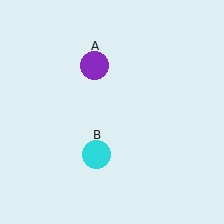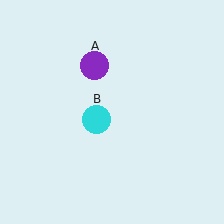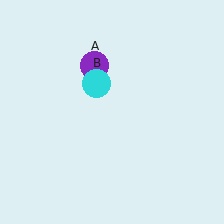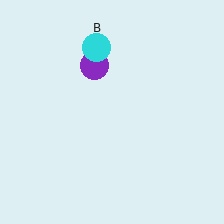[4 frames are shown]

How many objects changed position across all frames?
1 object changed position: cyan circle (object B).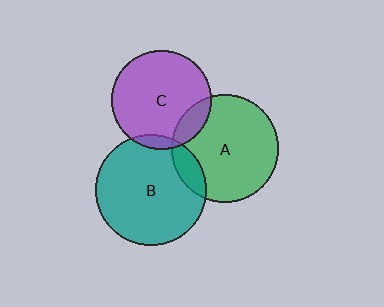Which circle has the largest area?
Circle B (teal).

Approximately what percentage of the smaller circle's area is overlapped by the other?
Approximately 15%.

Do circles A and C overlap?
Yes.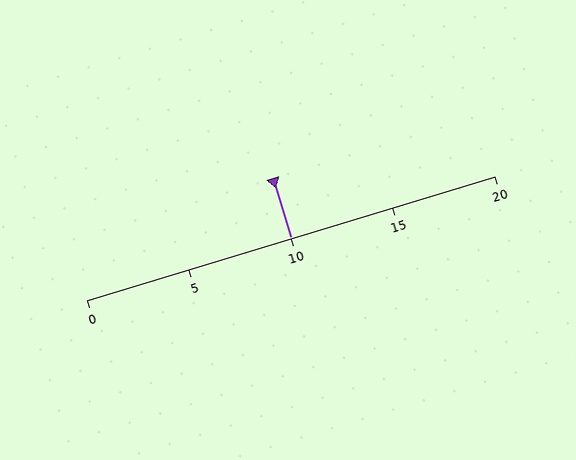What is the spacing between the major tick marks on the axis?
The major ticks are spaced 5 apart.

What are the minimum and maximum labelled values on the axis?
The axis runs from 0 to 20.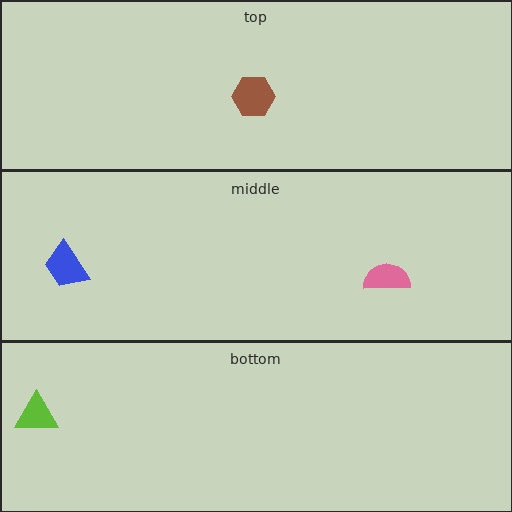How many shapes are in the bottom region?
1.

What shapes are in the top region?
The brown hexagon.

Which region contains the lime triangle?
The bottom region.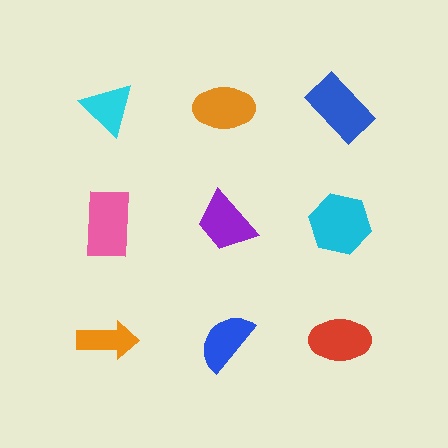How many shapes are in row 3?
3 shapes.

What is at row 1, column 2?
An orange ellipse.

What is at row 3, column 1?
An orange arrow.